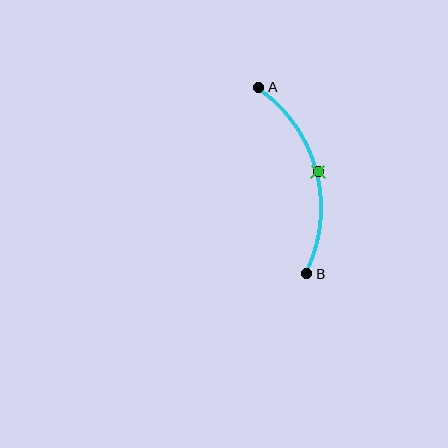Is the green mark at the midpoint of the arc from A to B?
Yes. The green mark lies on the arc at equal arc-length from both A and B — it is the arc midpoint.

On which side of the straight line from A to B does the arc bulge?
The arc bulges to the right of the straight line connecting A and B.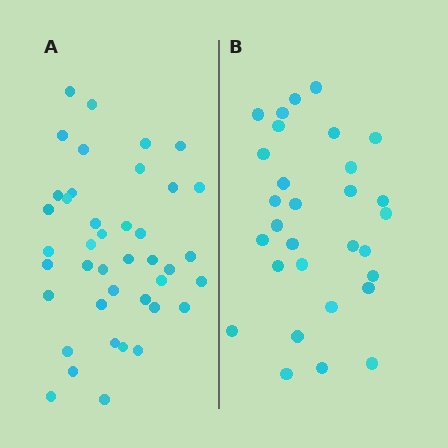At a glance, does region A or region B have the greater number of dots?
Region A (the left region) has more dots.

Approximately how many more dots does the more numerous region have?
Region A has roughly 12 or so more dots than region B.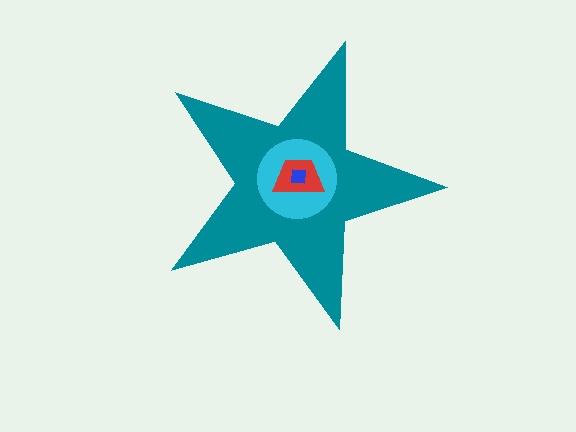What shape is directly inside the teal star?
The cyan circle.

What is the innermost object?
The blue square.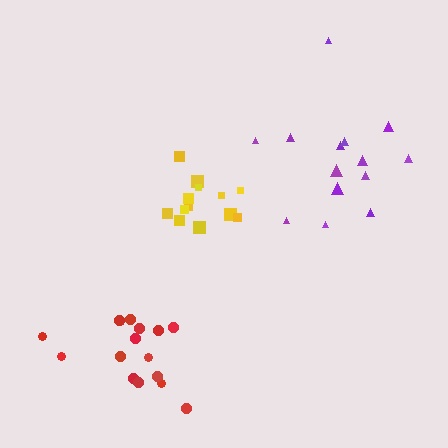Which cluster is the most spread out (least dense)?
Purple.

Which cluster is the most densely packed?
Yellow.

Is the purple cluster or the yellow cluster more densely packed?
Yellow.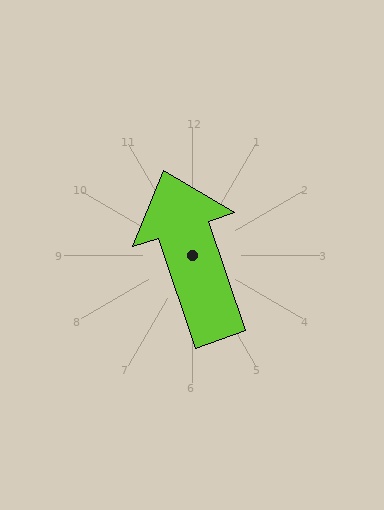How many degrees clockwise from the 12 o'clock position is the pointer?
Approximately 341 degrees.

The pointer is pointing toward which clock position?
Roughly 11 o'clock.